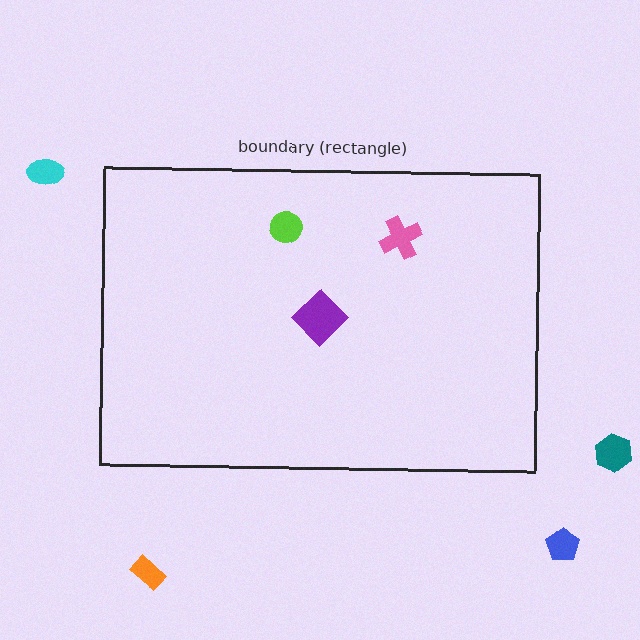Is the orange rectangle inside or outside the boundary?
Outside.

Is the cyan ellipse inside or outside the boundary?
Outside.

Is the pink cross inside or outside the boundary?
Inside.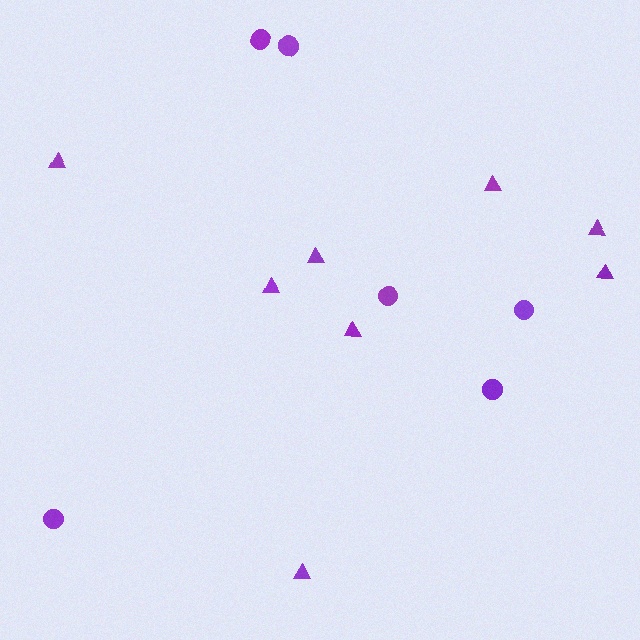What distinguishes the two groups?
There are 2 groups: one group of triangles (8) and one group of circles (6).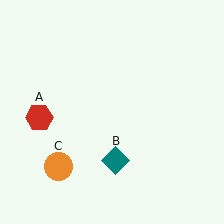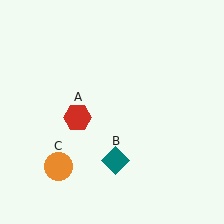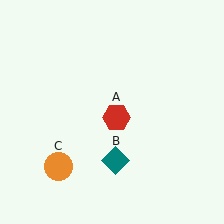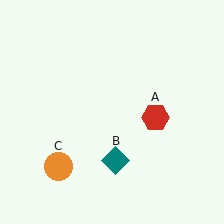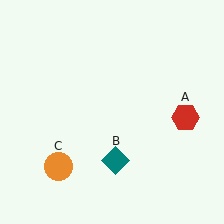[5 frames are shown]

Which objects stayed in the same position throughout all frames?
Teal diamond (object B) and orange circle (object C) remained stationary.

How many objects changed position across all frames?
1 object changed position: red hexagon (object A).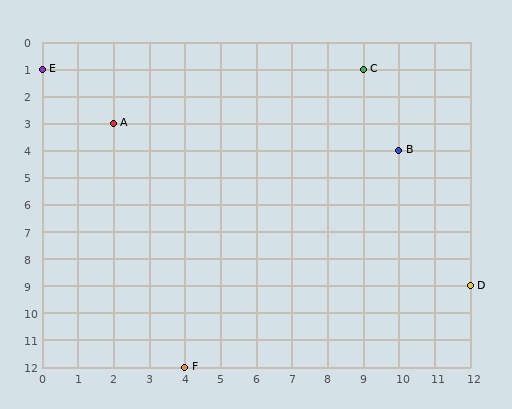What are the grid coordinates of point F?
Point F is at grid coordinates (4, 12).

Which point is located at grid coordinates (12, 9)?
Point D is at (12, 9).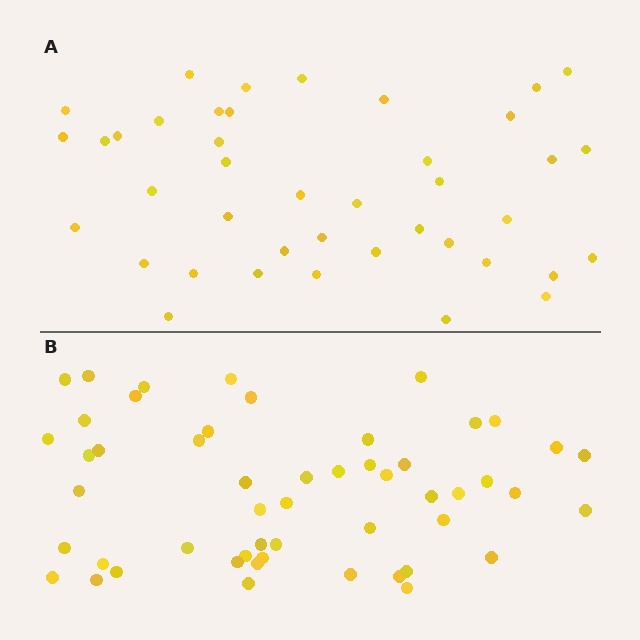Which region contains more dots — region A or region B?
Region B (the bottom region) has more dots.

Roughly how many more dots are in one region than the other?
Region B has roughly 12 or so more dots than region A.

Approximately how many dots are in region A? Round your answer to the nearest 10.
About 40 dots. (The exact count is 41, which rounds to 40.)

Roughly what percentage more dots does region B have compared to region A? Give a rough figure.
About 25% more.